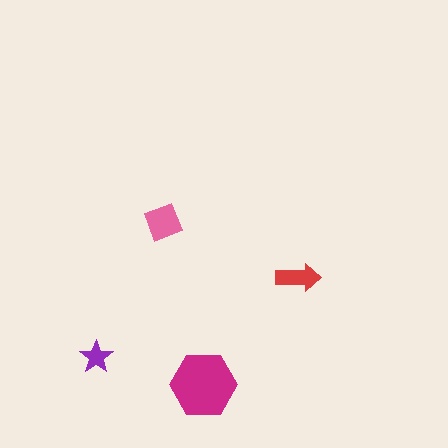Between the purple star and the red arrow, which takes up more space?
The red arrow.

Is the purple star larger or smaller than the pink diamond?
Smaller.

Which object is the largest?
The magenta hexagon.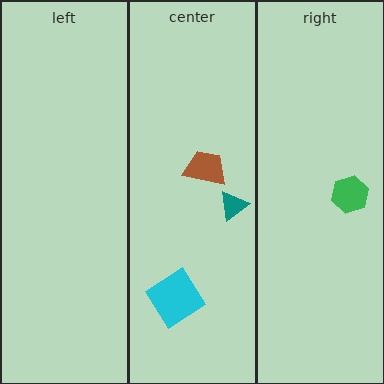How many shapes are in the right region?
1.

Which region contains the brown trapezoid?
The center region.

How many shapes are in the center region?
3.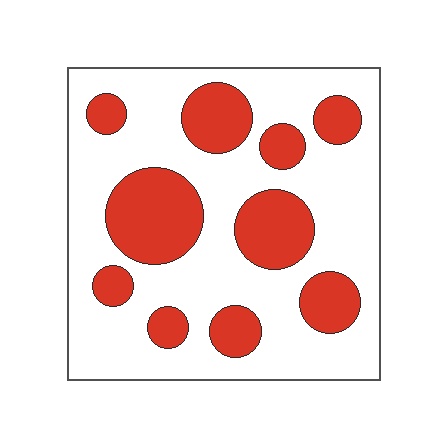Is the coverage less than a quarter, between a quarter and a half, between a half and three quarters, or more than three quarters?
Between a quarter and a half.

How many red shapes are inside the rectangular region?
10.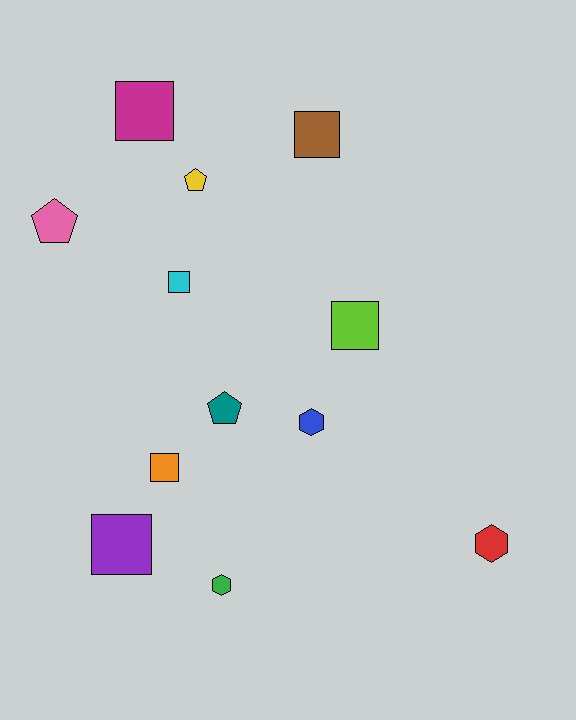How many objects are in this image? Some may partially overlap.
There are 12 objects.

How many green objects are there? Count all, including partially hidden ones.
There is 1 green object.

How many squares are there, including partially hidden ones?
There are 6 squares.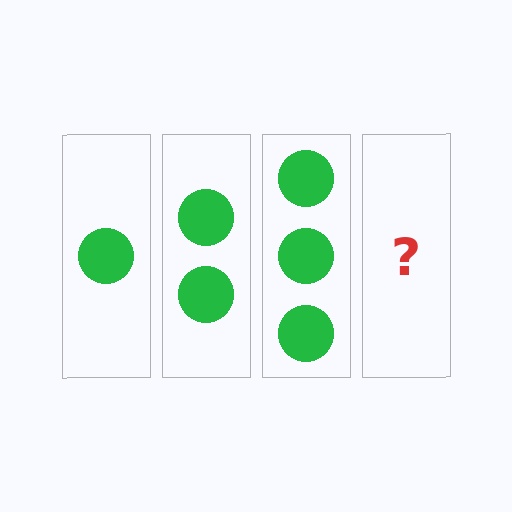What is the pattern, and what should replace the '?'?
The pattern is that each step adds one more circle. The '?' should be 4 circles.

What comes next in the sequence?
The next element should be 4 circles.